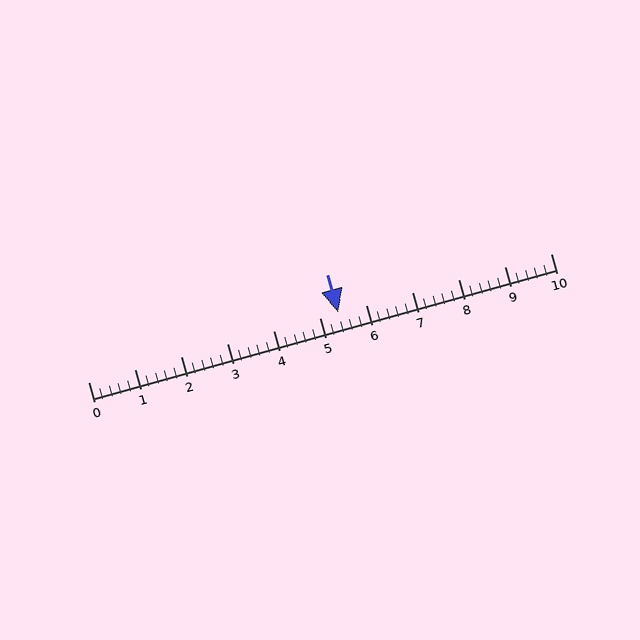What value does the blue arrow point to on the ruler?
The blue arrow points to approximately 5.4.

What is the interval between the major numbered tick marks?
The major tick marks are spaced 1 units apart.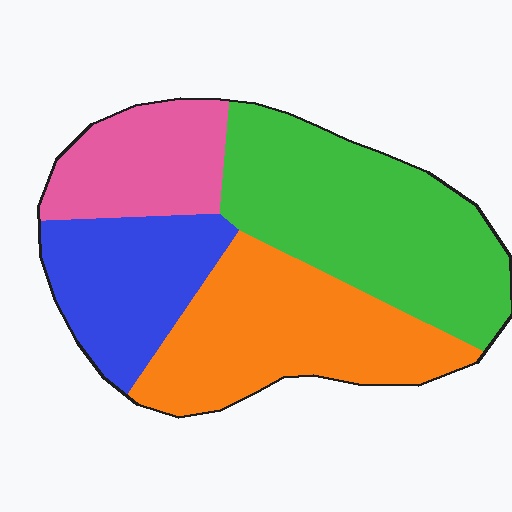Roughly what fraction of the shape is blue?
Blue covers around 20% of the shape.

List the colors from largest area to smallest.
From largest to smallest: green, orange, blue, pink.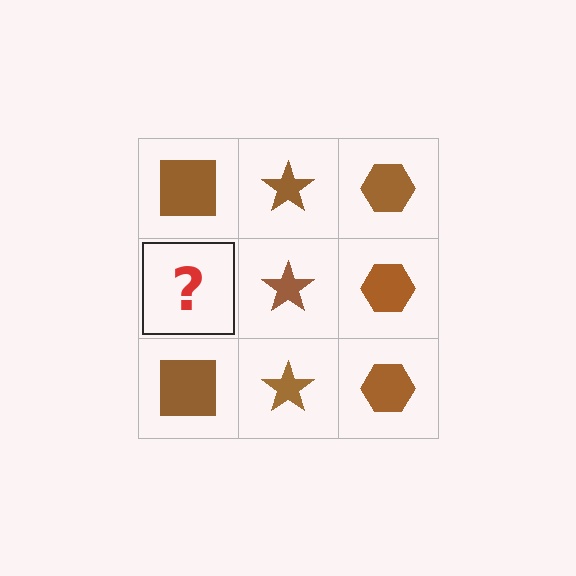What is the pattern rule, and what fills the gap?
The rule is that each column has a consistent shape. The gap should be filled with a brown square.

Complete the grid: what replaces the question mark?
The question mark should be replaced with a brown square.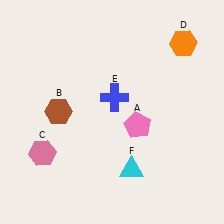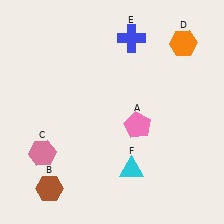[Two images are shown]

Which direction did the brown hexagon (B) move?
The brown hexagon (B) moved down.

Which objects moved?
The objects that moved are: the brown hexagon (B), the blue cross (E).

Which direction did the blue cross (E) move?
The blue cross (E) moved up.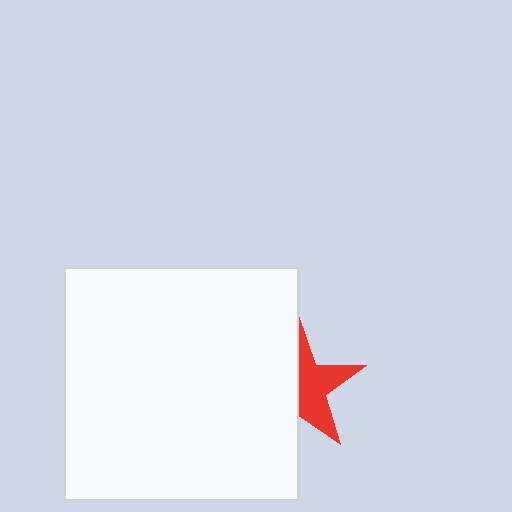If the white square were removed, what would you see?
You would see the complete red star.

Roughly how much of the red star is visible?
About half of it is visible (roughly 48%).